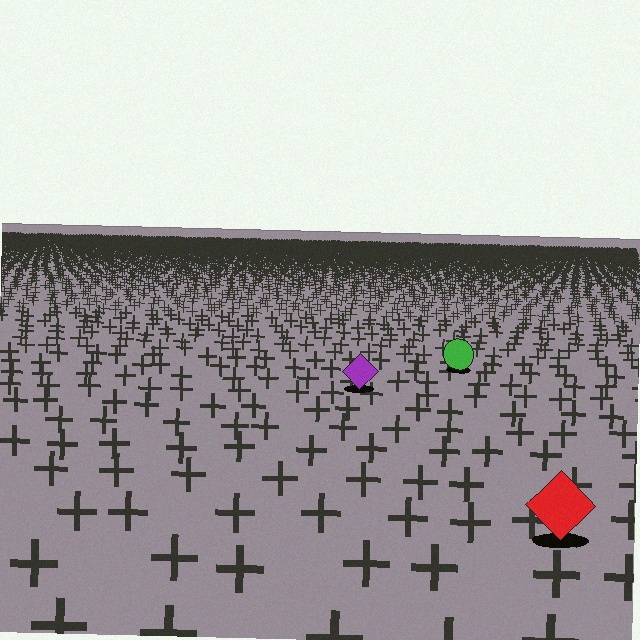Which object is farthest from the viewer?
The green circle is farthest from the viewer. It appears smaller and the ground texture around it is denser.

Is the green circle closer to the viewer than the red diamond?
No. The red diamond is closer — you can tell from the texture gradient: the ground texture is coarser near it.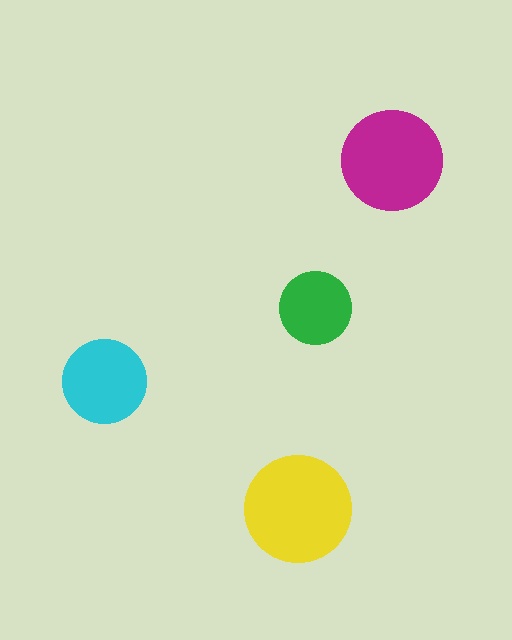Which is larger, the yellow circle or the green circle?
The yellow one.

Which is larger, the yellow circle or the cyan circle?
The yellow one.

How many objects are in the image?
There are 4 objects in the image.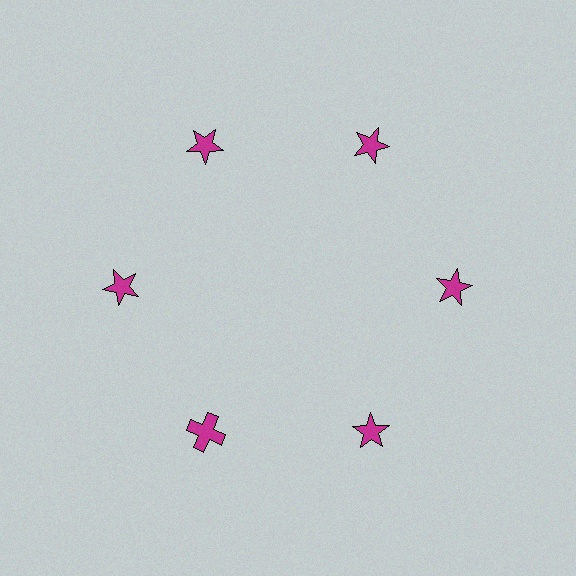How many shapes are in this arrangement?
There are 6 shapes arranged in a ring pattern.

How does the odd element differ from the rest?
It has a different shape: cross instead of star.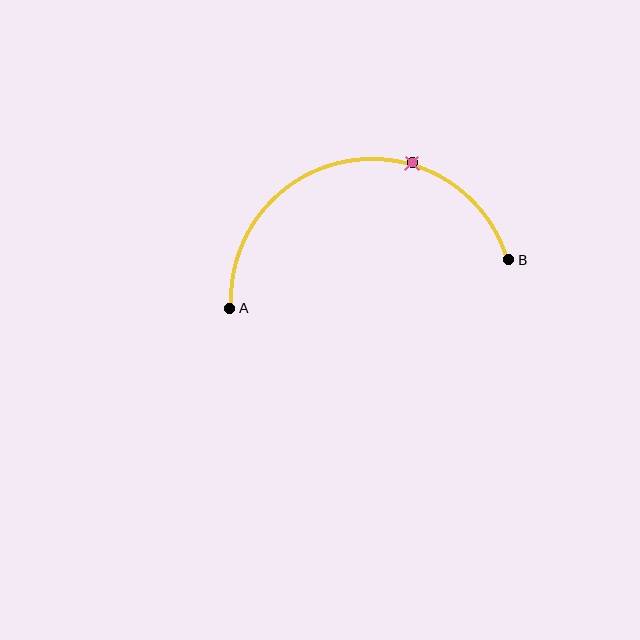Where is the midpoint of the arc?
The arc midpoint is the point on the curve farthest from the straight line joining A and B. It sits above that line.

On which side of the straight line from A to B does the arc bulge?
The arc bulges above the straight line connecting A and B.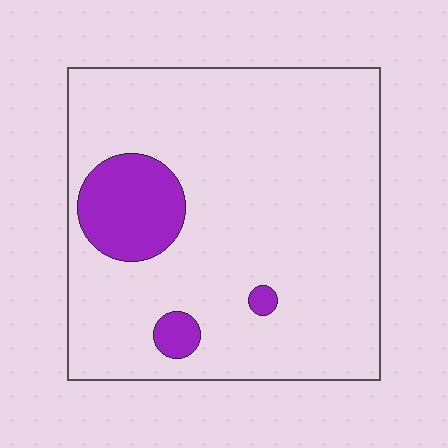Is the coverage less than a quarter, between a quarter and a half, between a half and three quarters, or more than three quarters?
Less than a quarter.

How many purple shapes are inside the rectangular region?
3.